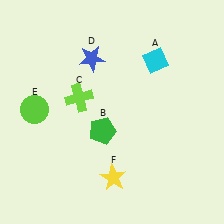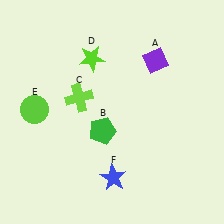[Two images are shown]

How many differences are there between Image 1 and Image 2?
There are 3 differences between the two images.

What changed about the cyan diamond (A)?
In Image 1, A is cyan. In Image 2, it changed to purple.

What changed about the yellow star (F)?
In Image 1, F is yellow. In Image 2, it changed to blue.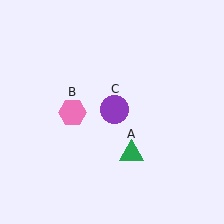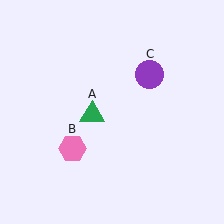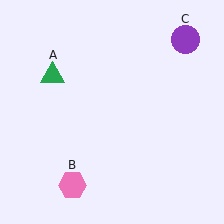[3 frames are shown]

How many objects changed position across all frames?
3 objects changed position: green triangle (object A), pink hexagon (object B), purple circle (object C).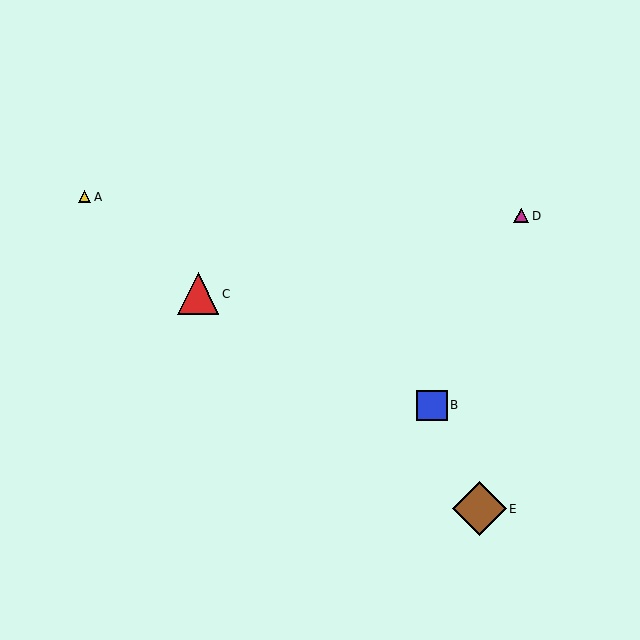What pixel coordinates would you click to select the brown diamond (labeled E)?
Click at (479, 509) to select the brown diamond E.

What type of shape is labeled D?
Shape D is a magenta triangle.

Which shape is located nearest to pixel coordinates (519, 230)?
The magenta triangle (labeled D) at (521, 216) is nearest to that location.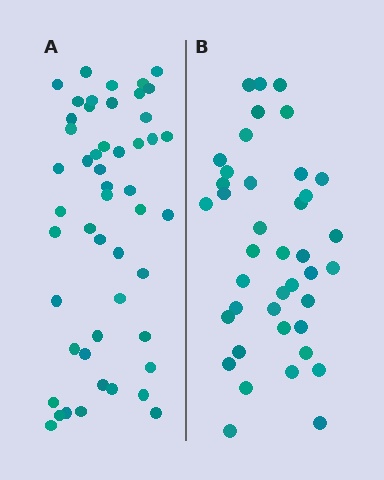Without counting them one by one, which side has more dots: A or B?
Region A (the left region) has more dots.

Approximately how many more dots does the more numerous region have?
Region A has roughly 10 or so more dots than region B.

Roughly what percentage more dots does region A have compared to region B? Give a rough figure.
About 25% more.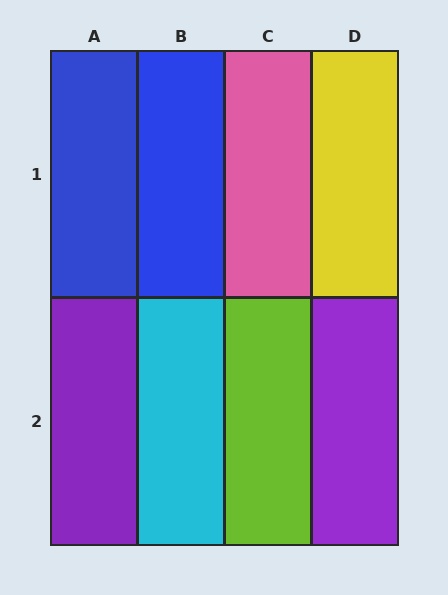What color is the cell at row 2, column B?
Cyan.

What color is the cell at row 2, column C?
Lime.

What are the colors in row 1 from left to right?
Blue, blue, pink, yellow.